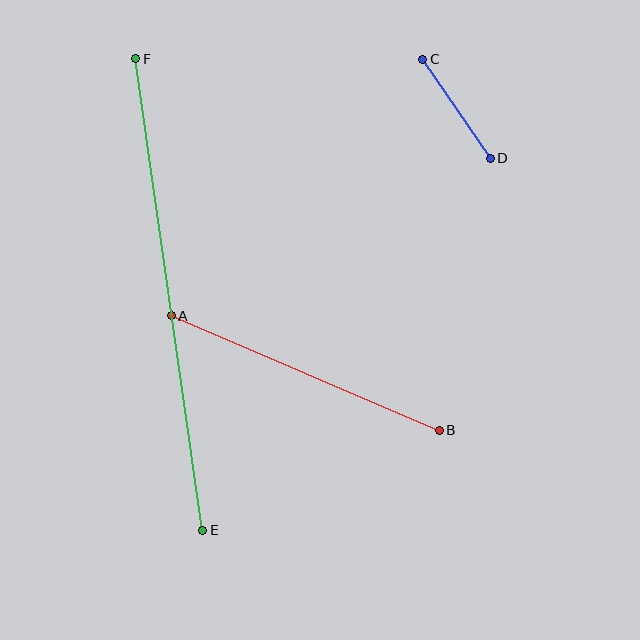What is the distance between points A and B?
The distance is approximately 291 pixels.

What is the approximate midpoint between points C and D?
The midpoint is at approximately (456, 109) pixels.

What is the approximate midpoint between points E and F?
The midpoint is at approximately (169, 294) pixels.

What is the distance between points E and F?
The distance is approximately 476 pixels.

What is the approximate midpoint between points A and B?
The midpoint is at approximately (305, 373) pixels.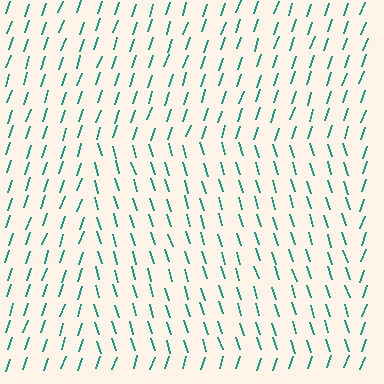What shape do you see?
I see a rectangle.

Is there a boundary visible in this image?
Yes, there is a texture boundary formed by a change in line orientation.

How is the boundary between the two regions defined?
The boundary is defined purely by a change in line orientation (approximately 36 degrees difference). All lines are the same color and thickness.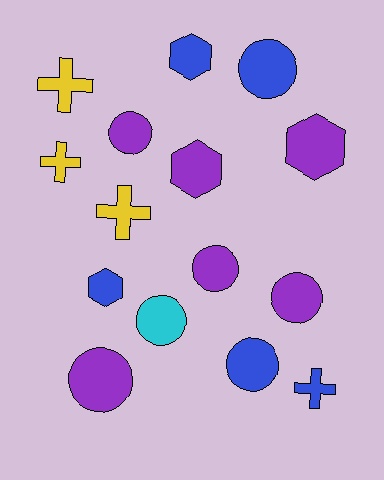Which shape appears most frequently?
Circle, with 7 objects.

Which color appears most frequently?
Purple, with 6 objects.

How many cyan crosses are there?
There are no cyan crosses.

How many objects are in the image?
There are 15 objects.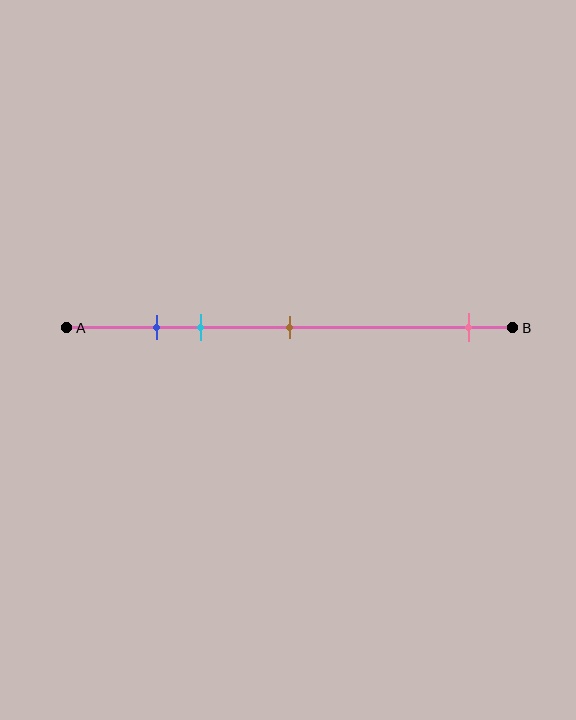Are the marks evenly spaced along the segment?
No, the marks are not evenly spaced.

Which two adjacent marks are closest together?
The blue and cyan marks are the closest adjacent pair.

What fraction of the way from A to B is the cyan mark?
The cyan mark is approximately 30% (0.3) of the way from A to B.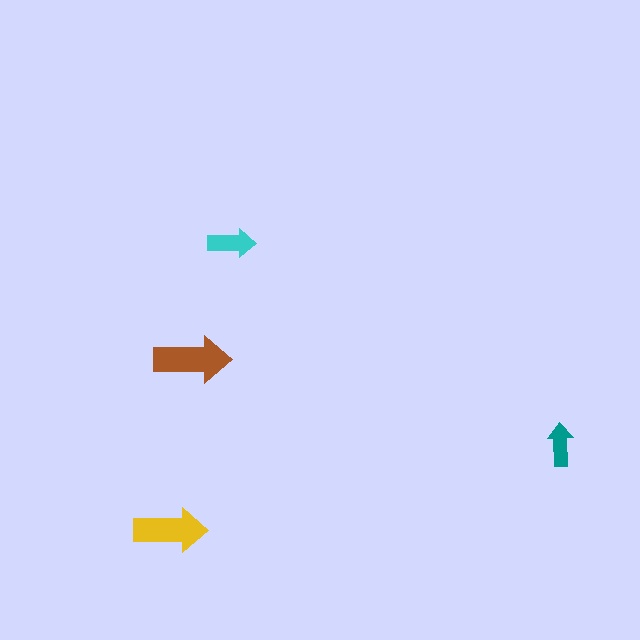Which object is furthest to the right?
The teal arrow is rightmost.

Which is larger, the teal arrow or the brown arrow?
The brown one.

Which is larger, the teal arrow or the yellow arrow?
The yellow one.